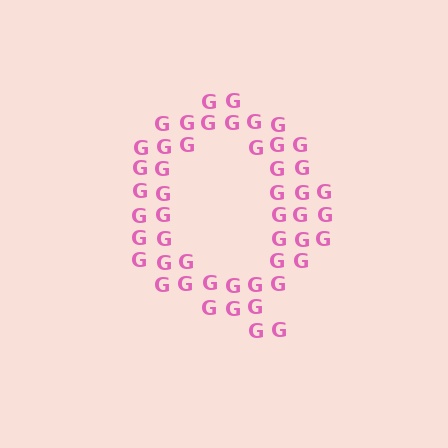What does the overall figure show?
The overall figure shows the letter Q.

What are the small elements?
The small elements are letter G's.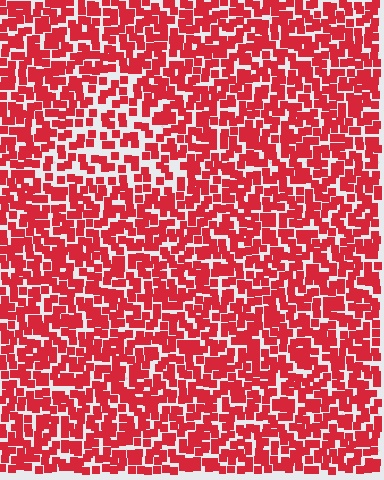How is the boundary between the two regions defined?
The boundary is defined by a change in element density (approximately 1.6x ratio). All elements are the same color, size, and shape.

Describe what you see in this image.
The image contains small red elements arranged at two different densities. A triangle-shaped region is visible where the elements are less densely packed than the surrounding area.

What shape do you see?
I see a triangle.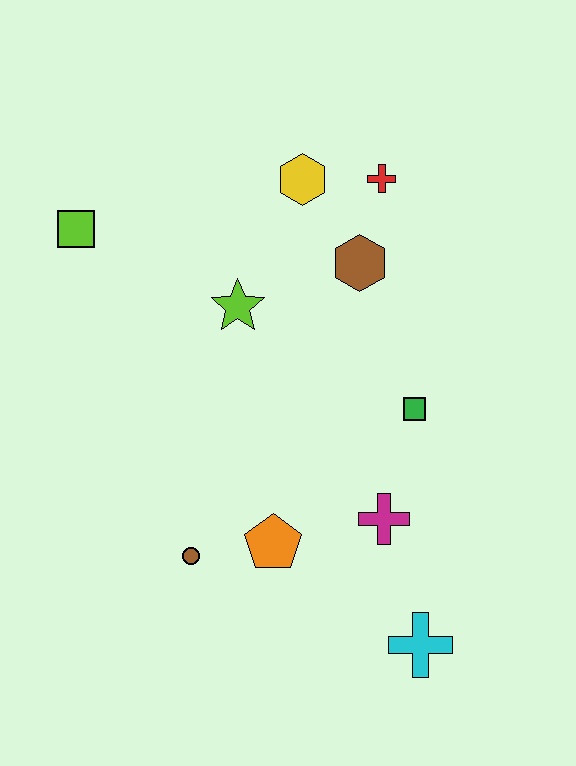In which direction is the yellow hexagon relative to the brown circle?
The yellow hexagon is above the brown circle.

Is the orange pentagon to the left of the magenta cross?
Yes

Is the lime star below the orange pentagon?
No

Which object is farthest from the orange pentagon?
The red cross is farthest from the orange pentagon.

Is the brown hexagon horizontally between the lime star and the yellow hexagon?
No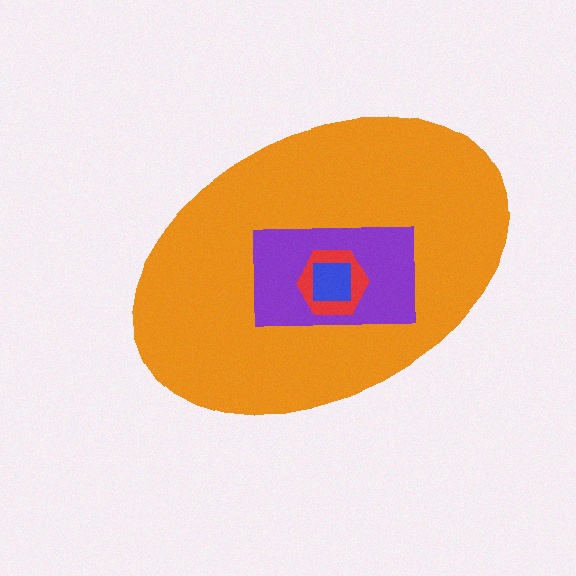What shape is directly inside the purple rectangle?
The red hexagon.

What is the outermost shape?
The orange ellipse.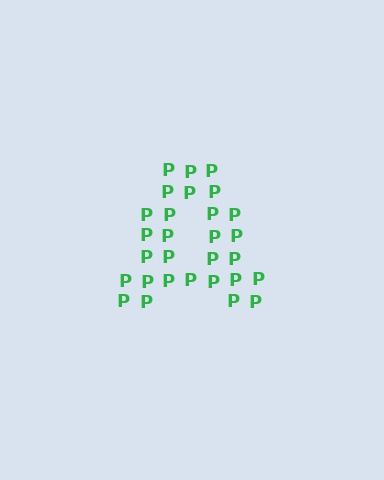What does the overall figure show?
The overall figure shows the letter A.